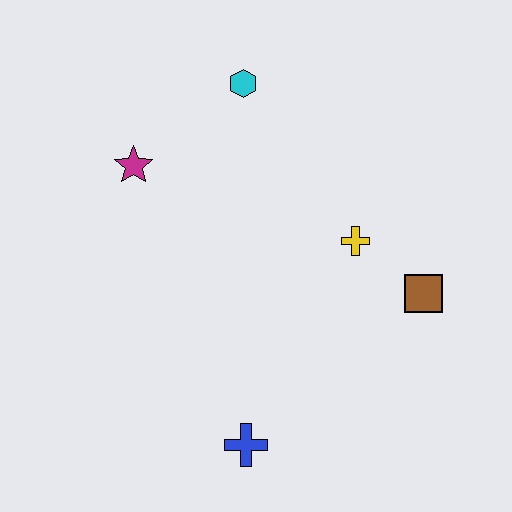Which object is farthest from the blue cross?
The cyan hexagon is farthest from the blue cross.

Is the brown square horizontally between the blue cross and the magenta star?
No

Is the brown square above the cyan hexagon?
No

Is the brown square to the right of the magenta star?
Yes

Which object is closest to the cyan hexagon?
The magenta star is closest to the cyan hexagon.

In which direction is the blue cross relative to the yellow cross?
The blue cross is below the yellow cross.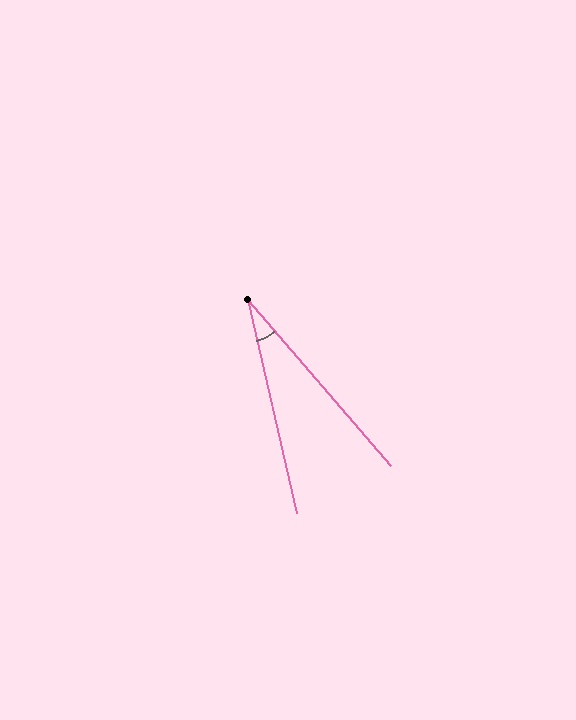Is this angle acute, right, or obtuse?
It is acute.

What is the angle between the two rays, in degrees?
Approximately 28 degrees.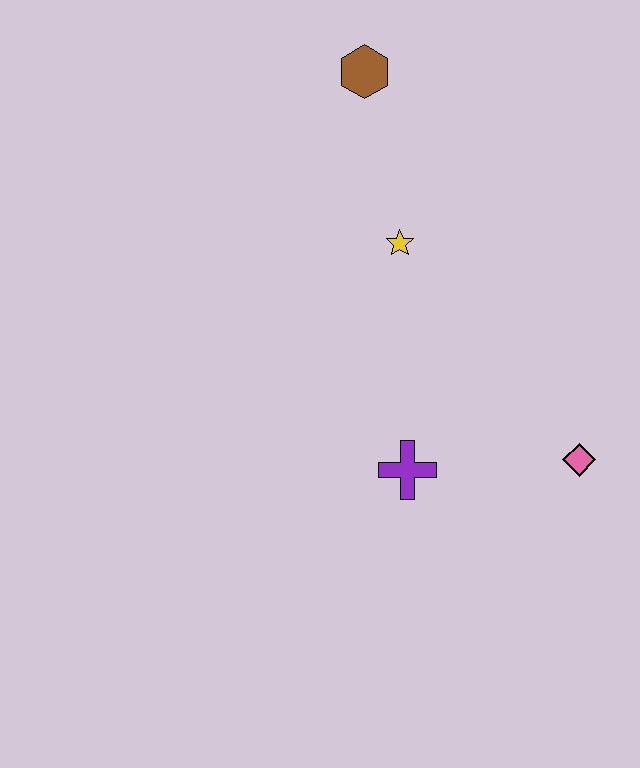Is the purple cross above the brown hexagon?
No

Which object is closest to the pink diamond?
The purple cross is closest to the pink diamond.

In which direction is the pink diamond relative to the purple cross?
The pink diamond is to the right of the purple cross.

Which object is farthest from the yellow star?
The pink diamond is farthest from the yellow star.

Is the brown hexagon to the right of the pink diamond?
No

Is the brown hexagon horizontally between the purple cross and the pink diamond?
No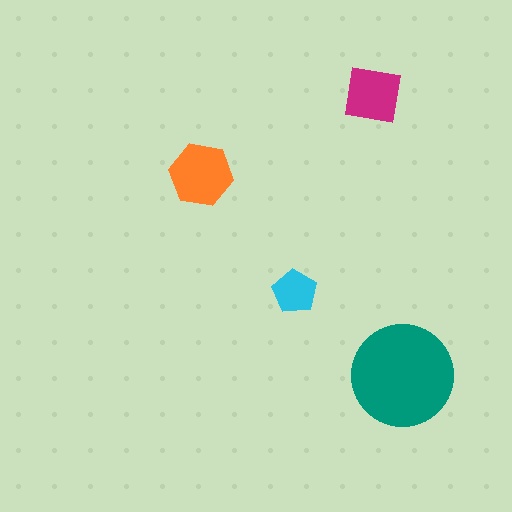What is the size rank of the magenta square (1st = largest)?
3rd.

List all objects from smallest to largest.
The cyan pentagon, the magenta square, the orange hexagon, the teal circle.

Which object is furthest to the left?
The orange hexagon is leftmost.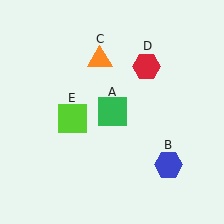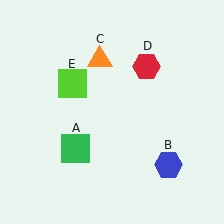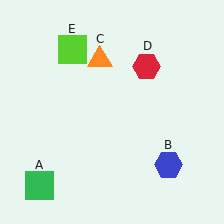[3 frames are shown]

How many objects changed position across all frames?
2 objects changed position: green square (object A), lime square (object E).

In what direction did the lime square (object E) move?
The lime square (object E) moved up.